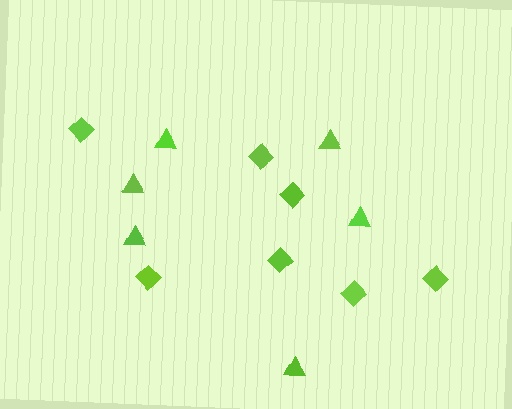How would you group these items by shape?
There are 2 groups: one group of triangles (6) and one group of diamonds (7).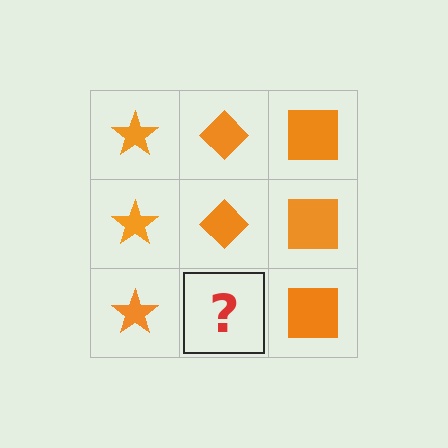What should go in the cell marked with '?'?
The missing cell should contain an orange diamond.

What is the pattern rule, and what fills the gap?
The rule is that each column has a consistent shape. The gap should be filled with an orange diamond.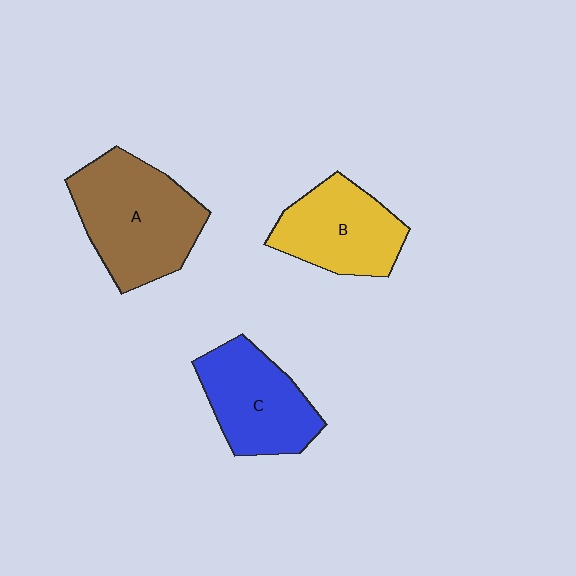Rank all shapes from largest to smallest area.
From largest to smallest: A (brown), C (blue), B (yellow).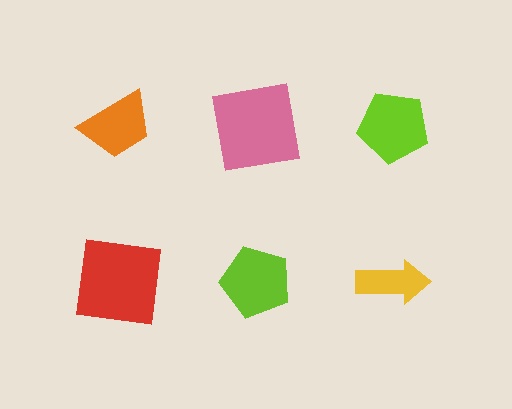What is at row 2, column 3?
A yellow arrow.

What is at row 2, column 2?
A lime pentagon.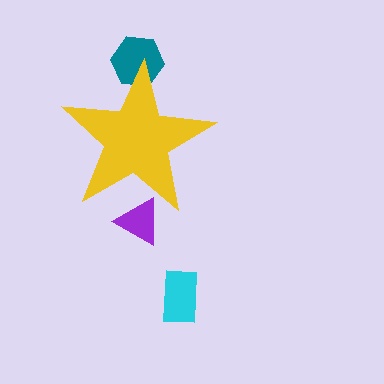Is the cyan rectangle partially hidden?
No, the cyan rectangle is fully visible.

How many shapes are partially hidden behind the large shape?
2 shapes are partially hidden.